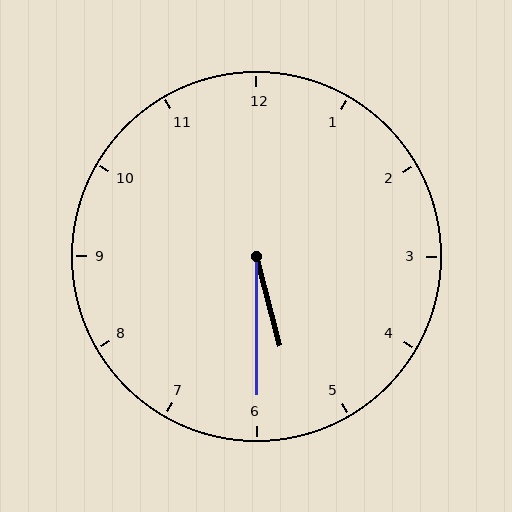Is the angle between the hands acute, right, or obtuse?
It is acute.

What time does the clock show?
5:30.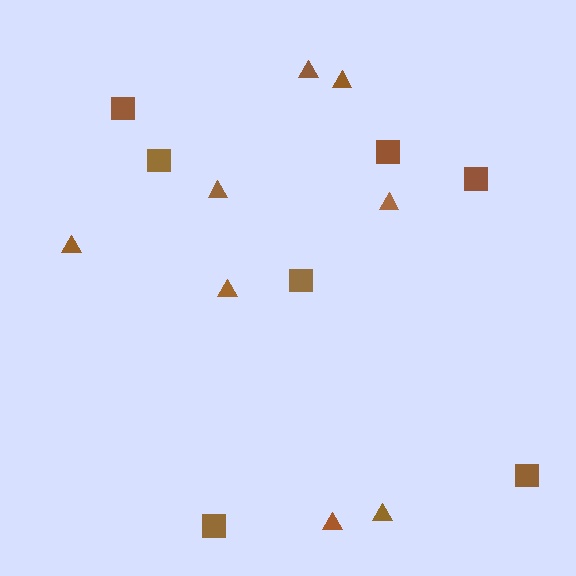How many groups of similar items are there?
There are 2 groups: one group of triangles (8) and one group of squares (7).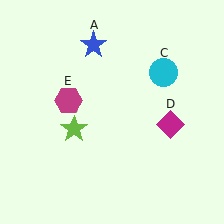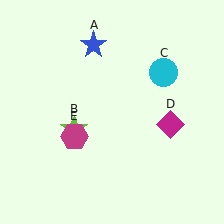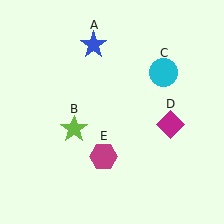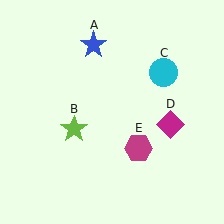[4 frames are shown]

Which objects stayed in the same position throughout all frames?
Blue star (object A) and lime star (object B) and cyan circle (object C) and magenta diamond (object D) remained stationary.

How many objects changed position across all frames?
1 object changed position: magenta hexagon (object E).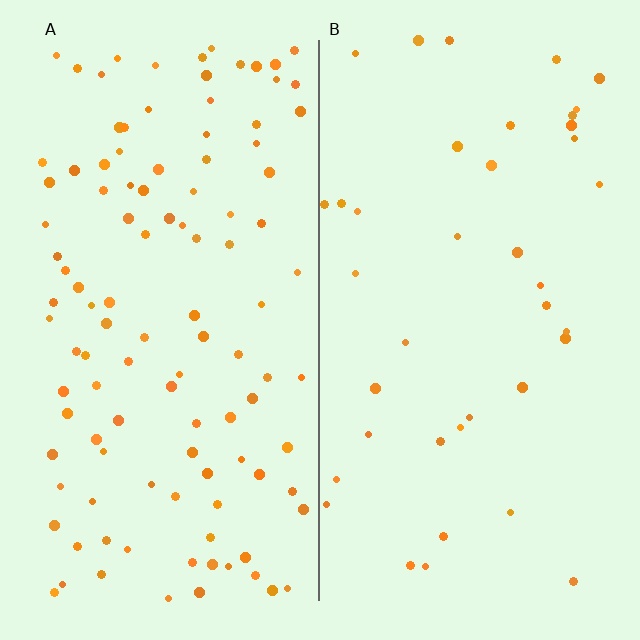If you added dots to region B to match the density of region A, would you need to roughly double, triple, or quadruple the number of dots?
Approximately triple.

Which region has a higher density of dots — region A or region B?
A (the left).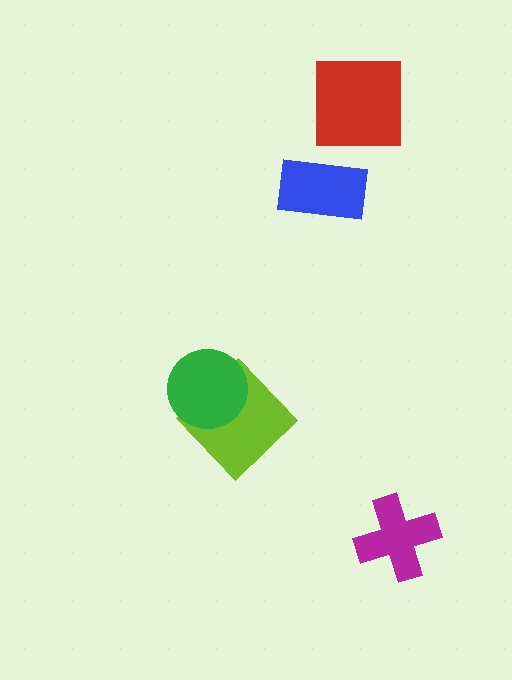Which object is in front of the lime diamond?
The green circle is in front of the lime diamond.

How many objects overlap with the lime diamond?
1 object overlaps with the lime diamond.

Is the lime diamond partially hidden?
Yes, it is partially covered by another shape.